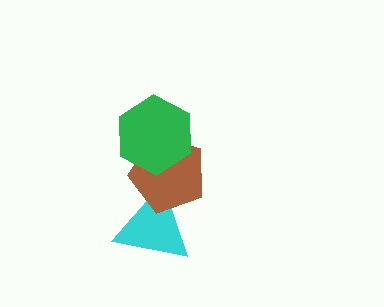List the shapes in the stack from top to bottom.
From top to bottom: the green hexagon, the brown pentagon, the cyan triangle.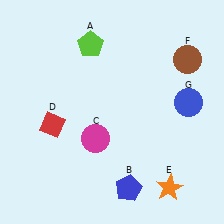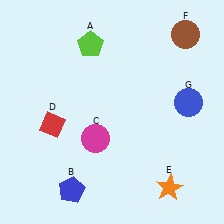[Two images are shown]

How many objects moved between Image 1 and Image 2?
2 objects moved between the two images.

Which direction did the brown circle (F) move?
The brown circle (F) moved up.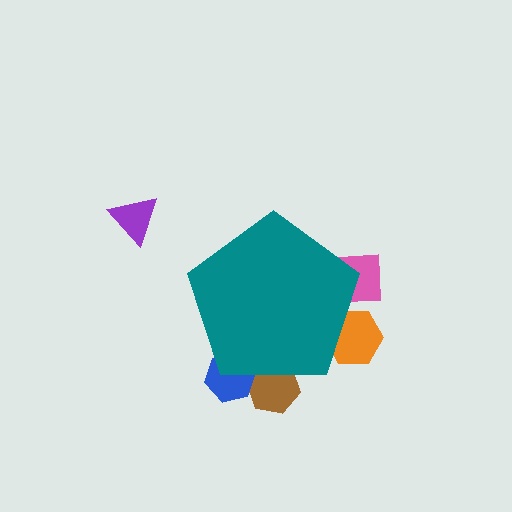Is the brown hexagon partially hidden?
Yes, the brown hexagon is partially hidden behind the teal pentagon.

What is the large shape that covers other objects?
A teal pentagon.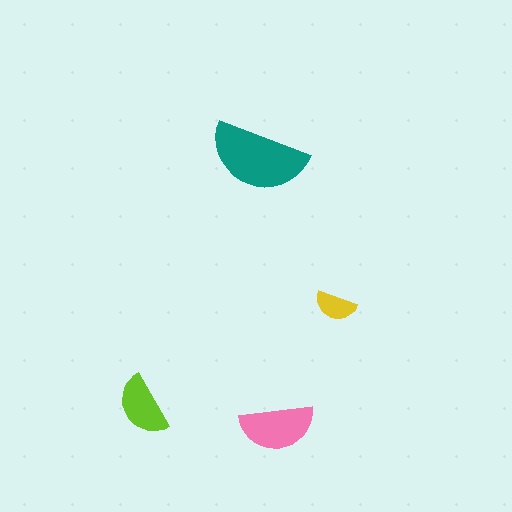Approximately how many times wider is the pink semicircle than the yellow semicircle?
About 2 times wider.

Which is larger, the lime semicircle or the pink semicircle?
The pink one.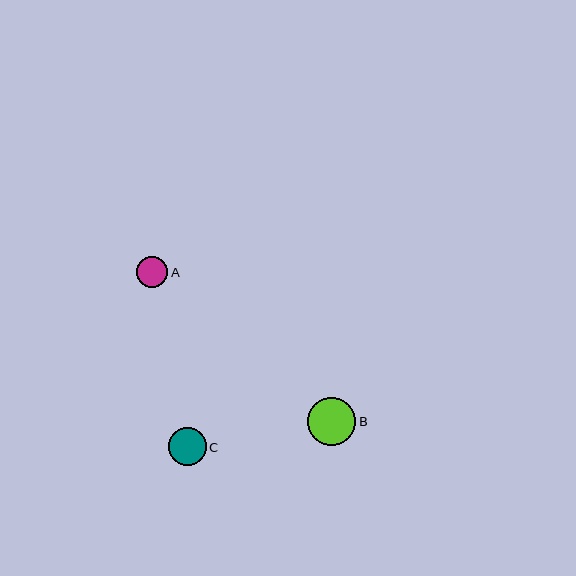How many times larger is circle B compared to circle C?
Circle B is approximately 1.3 times the size of circle C.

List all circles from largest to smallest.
From largest to smallest: B, C, A.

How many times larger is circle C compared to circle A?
Circle C is approximately 1.2 times the size of circle A.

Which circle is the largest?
Circle B is the largest with a size of approximately 48 pixels.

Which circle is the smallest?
Circle A is the smallest with a size of approximately 32 pixels.